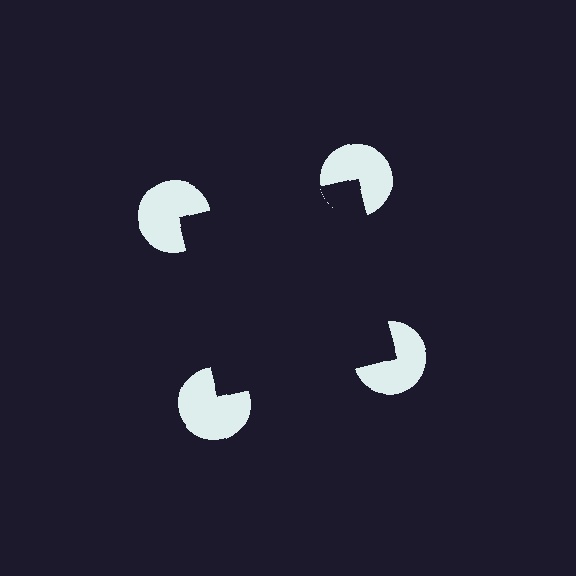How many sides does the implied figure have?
4 sides.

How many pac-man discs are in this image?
There are 4 — one at each vertex of the illusory square.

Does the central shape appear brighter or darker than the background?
It typically appears slightly darker than the background, even though no actual brightness change is drawn.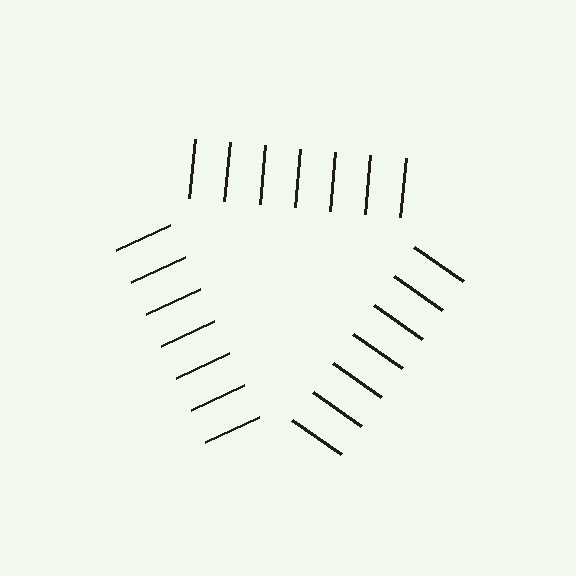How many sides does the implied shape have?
3 sides — the line-ends trace a triangle.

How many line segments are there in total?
21 — 7 along each of the 3 edges.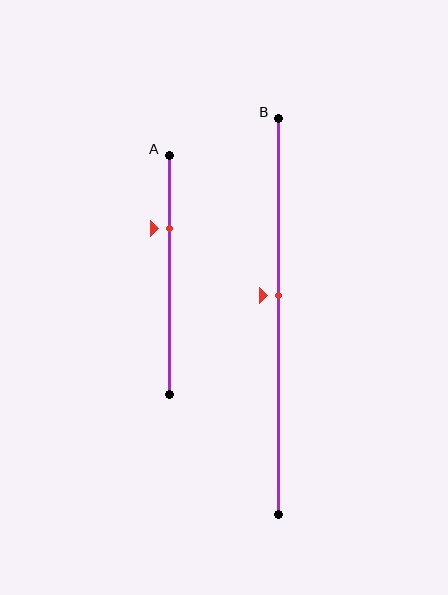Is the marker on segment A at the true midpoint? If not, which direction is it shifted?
No, the marker on segment A is shifted upward by about 19% of the segment length.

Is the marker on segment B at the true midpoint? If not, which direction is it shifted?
No, the marker on segment B is shifted upward by about 5% of the segment length.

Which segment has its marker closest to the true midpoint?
Segment B has its marker closest to the true midpoint.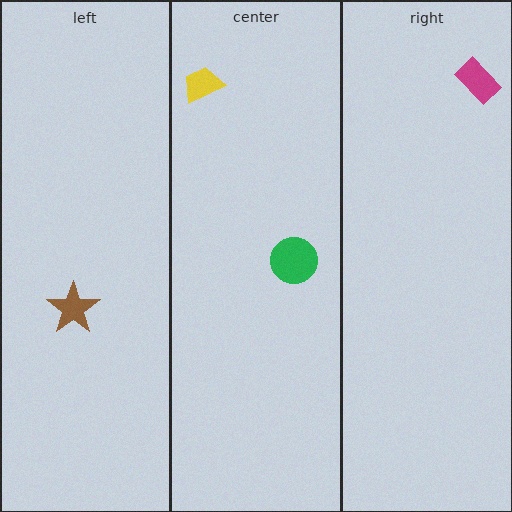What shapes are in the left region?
The brown star.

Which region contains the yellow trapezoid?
The center region.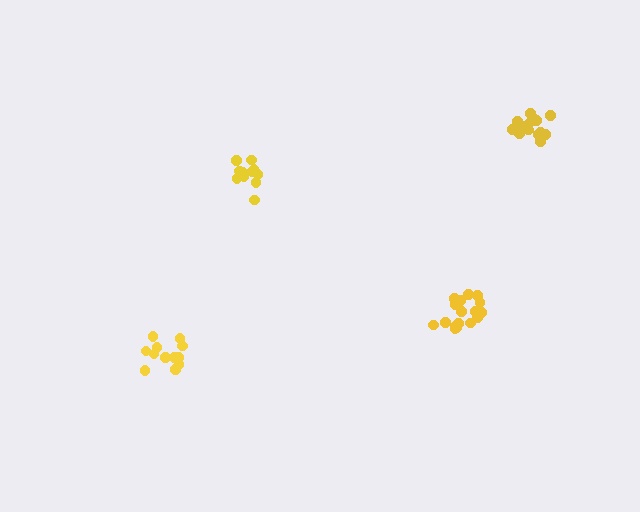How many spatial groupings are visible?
There are 4 spatial groupings.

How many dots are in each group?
Group 1: 13 dots, Group 2: 15 dots, Group 3: 17 dots, Group 4: 12 dots (57 total).